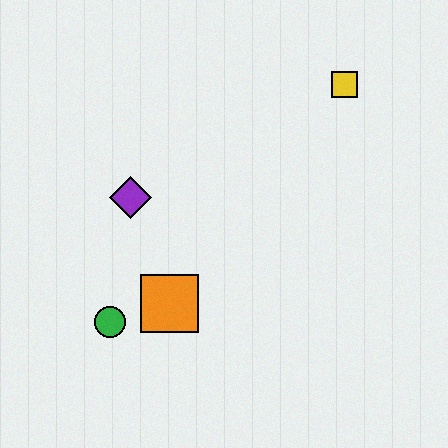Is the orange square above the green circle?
Yes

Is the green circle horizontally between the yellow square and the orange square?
No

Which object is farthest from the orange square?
The yellow square is farthest from the orange square.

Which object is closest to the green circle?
The orange square is closest to the green circle.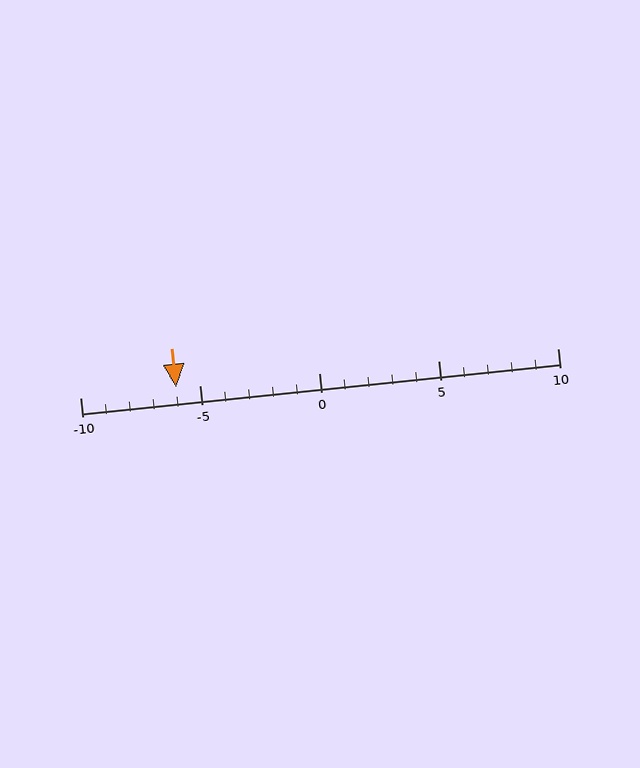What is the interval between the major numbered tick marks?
The major tick marks are spaced 5 units apart.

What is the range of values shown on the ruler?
The ruler shows values from -10 to 10.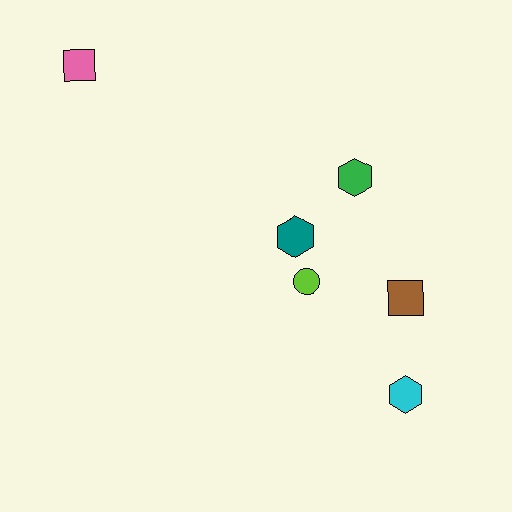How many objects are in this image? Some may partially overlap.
There are 6 objects.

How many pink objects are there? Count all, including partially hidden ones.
There is 1 pink object.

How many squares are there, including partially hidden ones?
There are 2 squares.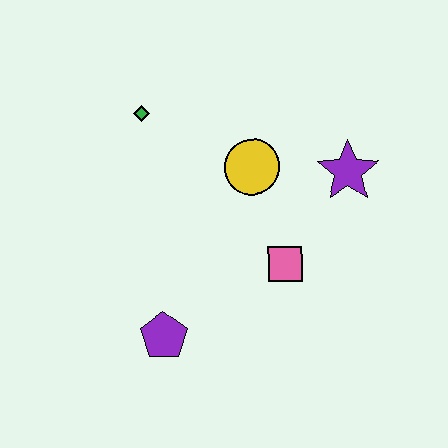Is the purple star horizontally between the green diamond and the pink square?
No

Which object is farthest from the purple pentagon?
The purple star is farthest from the purple pentagon.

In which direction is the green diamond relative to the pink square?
The green diamond is above the pink square.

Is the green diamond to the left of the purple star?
Yes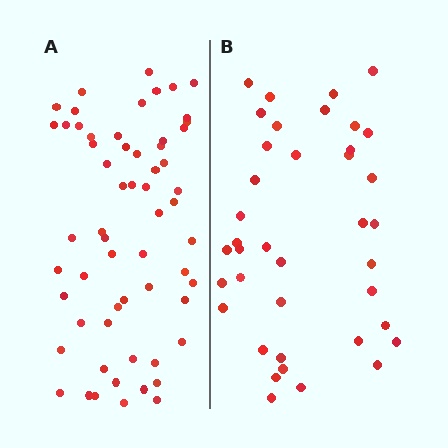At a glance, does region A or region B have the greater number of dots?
Region A (the left region) has more dots.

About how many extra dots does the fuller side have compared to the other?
Region A has approximately 20 more dots than region B.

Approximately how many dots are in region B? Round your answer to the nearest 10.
About 40 dots. (The exact count is 39, which rounds to 40.)